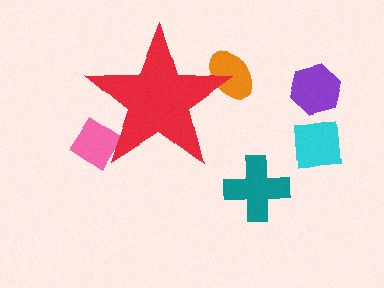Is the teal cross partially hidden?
No, the teal cross is fully visible.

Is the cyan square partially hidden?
No, the cyan square is fully visible.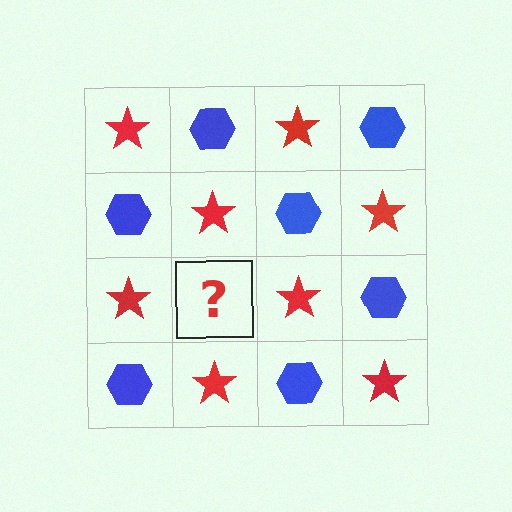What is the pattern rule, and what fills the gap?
The rule is that it alternates red star and blue hexagon in a checkerboard pattern. The gap should be filled with a blue hexagon.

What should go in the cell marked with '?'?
The missing cell should contain a blue hexagon.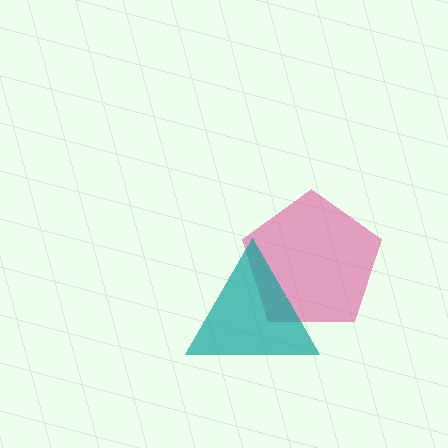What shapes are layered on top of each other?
The layered shapes are: a pink pentagon, a teal triangle.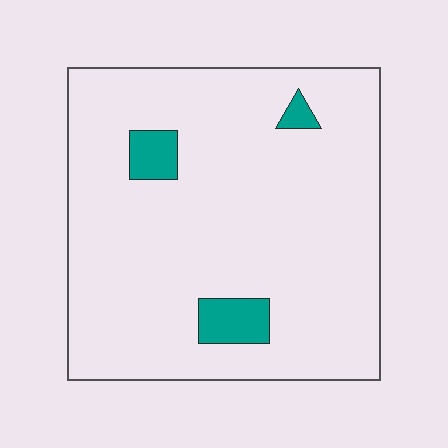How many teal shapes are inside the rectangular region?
3.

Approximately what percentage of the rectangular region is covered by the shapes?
Approximately 5%.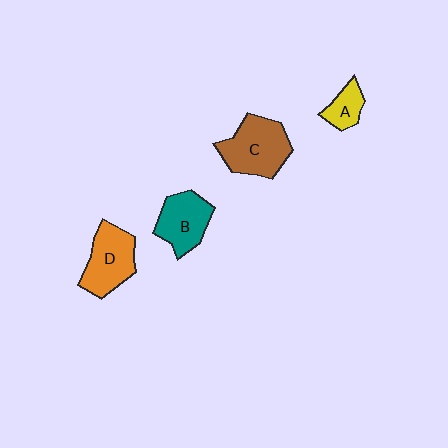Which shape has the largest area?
Shape C (brown).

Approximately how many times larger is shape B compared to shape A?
Approximately 1.9 times.